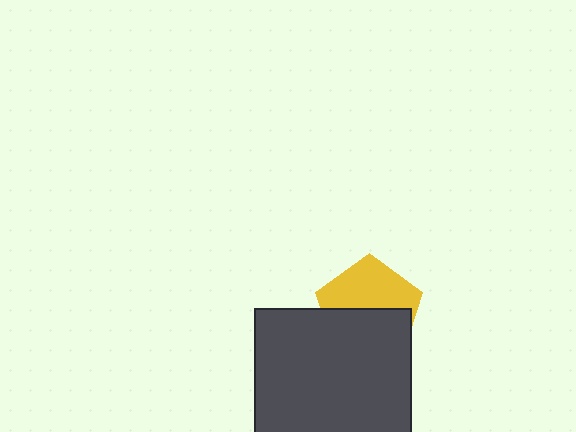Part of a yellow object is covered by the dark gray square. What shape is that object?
It is a pentagon.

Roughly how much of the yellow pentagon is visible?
About half of it is visible (roughly 49%).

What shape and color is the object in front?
The object in front is a dark gray square.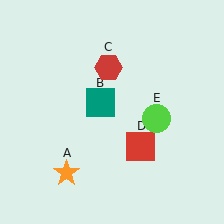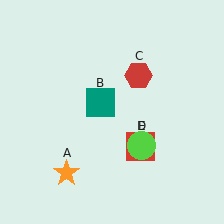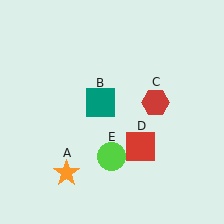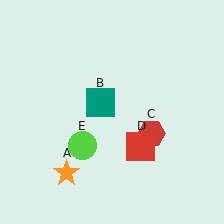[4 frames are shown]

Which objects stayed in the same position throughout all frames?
Orange star (object A) and teal square (object B) and red square (object D) remained stationary.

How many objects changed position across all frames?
2 objects changed position: red hexagon (object C), lime circle (object E).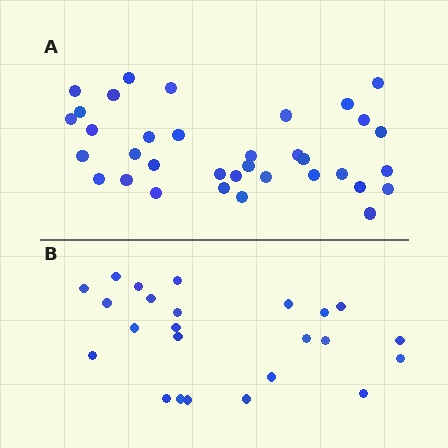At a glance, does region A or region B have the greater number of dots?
Region A (the top region) has more dots.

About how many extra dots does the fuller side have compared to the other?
Region A has roughly 12 or so more dots than region B.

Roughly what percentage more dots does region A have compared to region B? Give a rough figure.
About 45% more.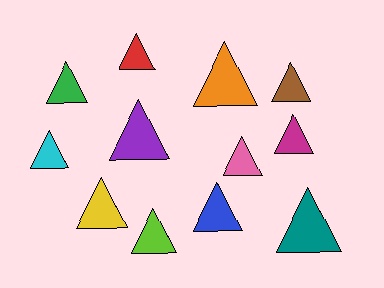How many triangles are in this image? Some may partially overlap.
There are 12 triangles.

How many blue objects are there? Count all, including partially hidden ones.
There is 1 blue object.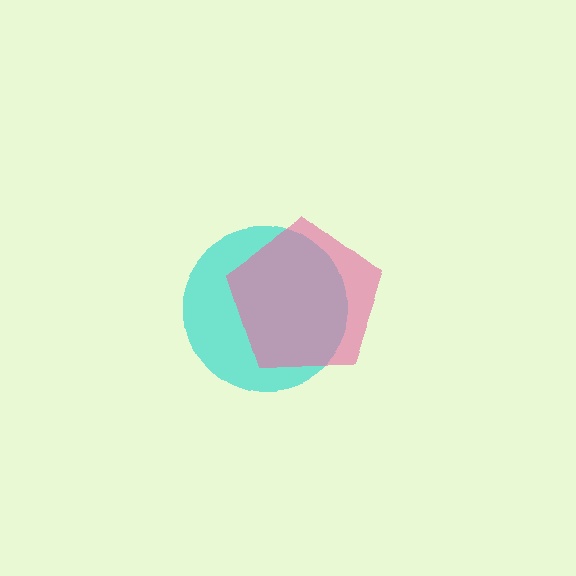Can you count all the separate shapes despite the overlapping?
Yes, there are 2 separate shapes.